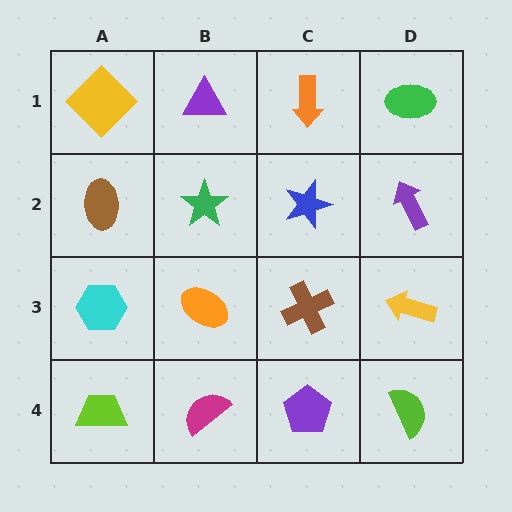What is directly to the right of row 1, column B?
An orange arrow.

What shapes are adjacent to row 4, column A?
A cyan hexagon (row 3, column A), a magenta semicircle (row 4, column B).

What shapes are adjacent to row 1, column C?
A blue star (row 2, column C), a purple triangle (row 1, column B), a green ellipse (row 1, column D).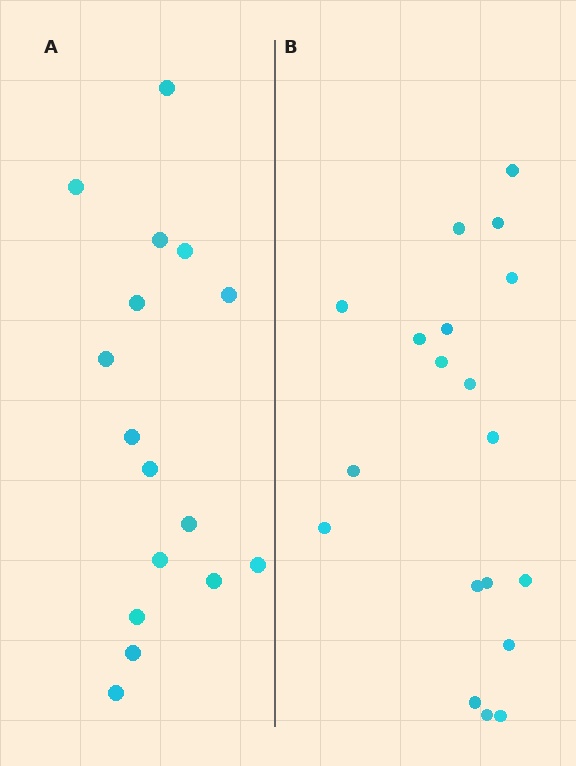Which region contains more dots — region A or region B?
Region B (the right region) has more dots.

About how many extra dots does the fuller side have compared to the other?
Region B has just a few more — roughly 2 or 3 more dots than region A.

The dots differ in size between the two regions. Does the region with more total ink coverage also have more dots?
No. Region A has more total ink coverage because its dots are larger, but region B actually contains more individual dots. Total area can be misleading — the number of items is what matters here.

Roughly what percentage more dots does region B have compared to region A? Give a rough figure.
About 20% more.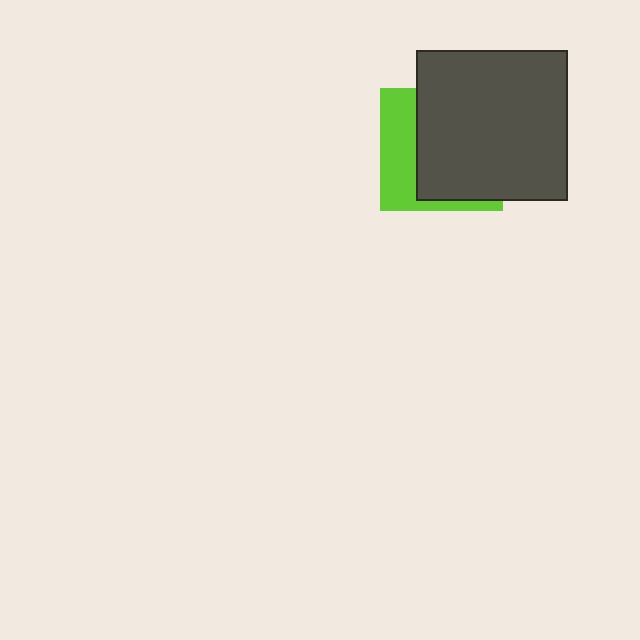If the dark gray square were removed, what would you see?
You would see the complete lime square.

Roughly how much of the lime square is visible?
A small part of it is visible (roughly 35%).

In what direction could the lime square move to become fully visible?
The lime square could move left. That would shift it out from behind the dark gray square entirely.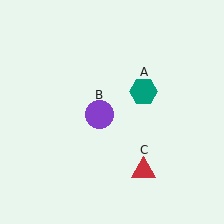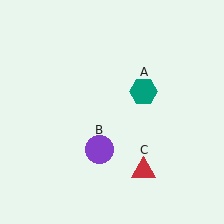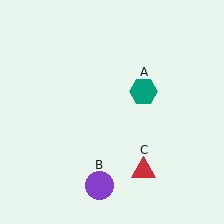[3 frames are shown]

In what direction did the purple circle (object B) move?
The purple circle (object B) moved down.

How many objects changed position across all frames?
1 object changed position: purple circle (object B).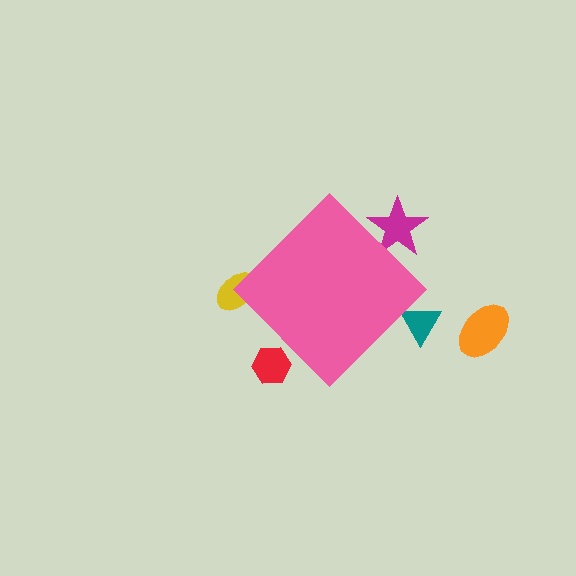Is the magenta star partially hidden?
Yes, the magenta star is partially hidden behind the pink diamond.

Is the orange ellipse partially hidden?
No, the orange ellipse is fully visible.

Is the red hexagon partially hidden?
Yes, the red hexagon is partially hidden behind the pink diamond.